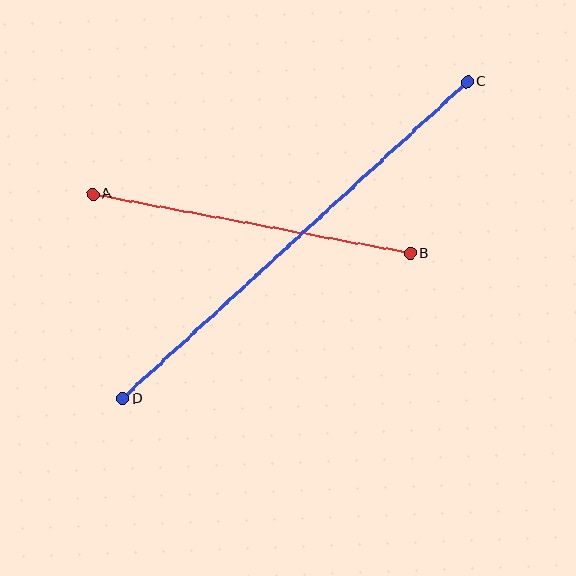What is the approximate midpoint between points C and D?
The midpoint is at approximately (295, 240) pixels.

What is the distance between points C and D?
The distance is approximately 468 pixels.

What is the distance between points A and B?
The distance is approximately 323 pixels.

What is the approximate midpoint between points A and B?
The midpoint is at approximately (252, 224) pixels.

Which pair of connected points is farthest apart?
Points C and D are farthest apart.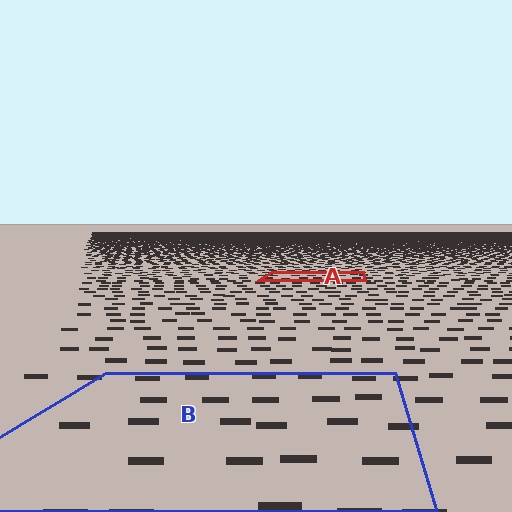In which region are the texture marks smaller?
The texture marks are smaller in region A, because it is farther away.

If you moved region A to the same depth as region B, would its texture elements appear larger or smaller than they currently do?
They would appear larger. At a closer depth, the same texture elements are projected at a bigger on-screen size.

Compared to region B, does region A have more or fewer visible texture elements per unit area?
Region A has more texture elements per unit area — they are packed more densely because it is farther away.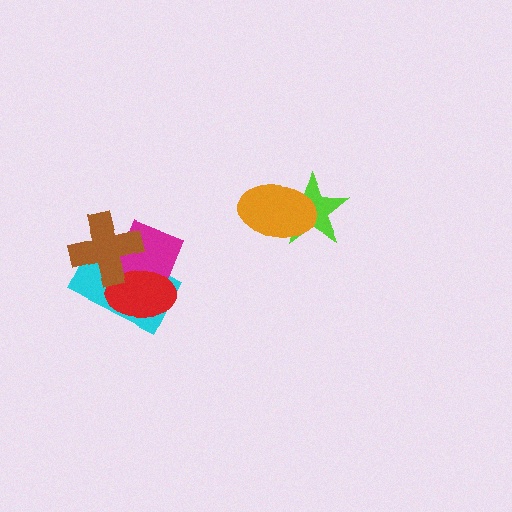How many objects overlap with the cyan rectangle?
3 objects overlap with the cyan rectangle.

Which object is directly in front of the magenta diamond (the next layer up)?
The red ellipse is directly in front of the magenta diamond.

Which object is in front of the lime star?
The orange ellipse is in front of the lime star.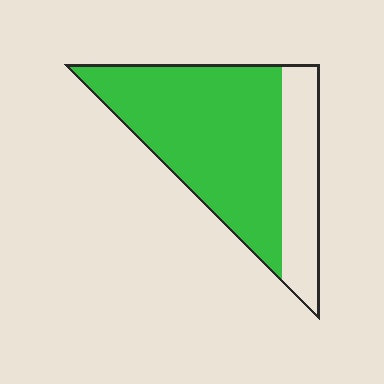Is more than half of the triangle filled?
Yes.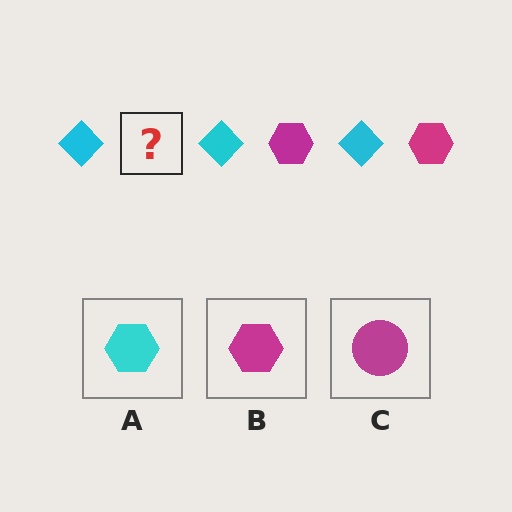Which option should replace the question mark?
Option B.